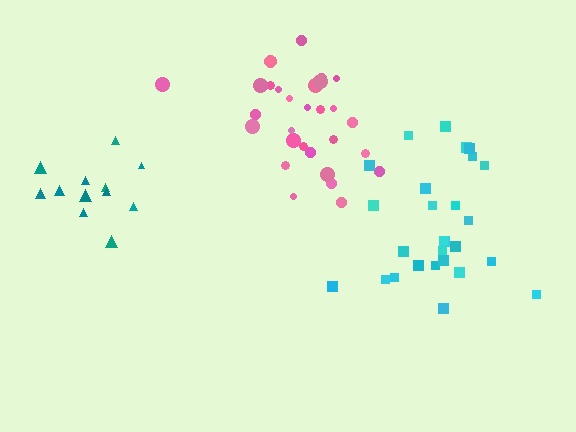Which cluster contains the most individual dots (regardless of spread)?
Pink (30).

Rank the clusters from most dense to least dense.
pink, cyan, teal.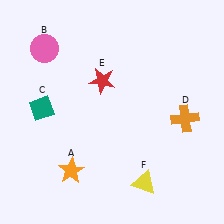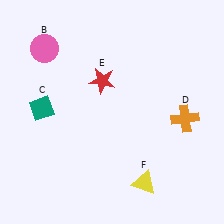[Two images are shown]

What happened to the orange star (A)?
The orange star (A) was removed in Image 2. It was in the bottom-left area of Image 1.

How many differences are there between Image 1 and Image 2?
There is 1 difference between the two images.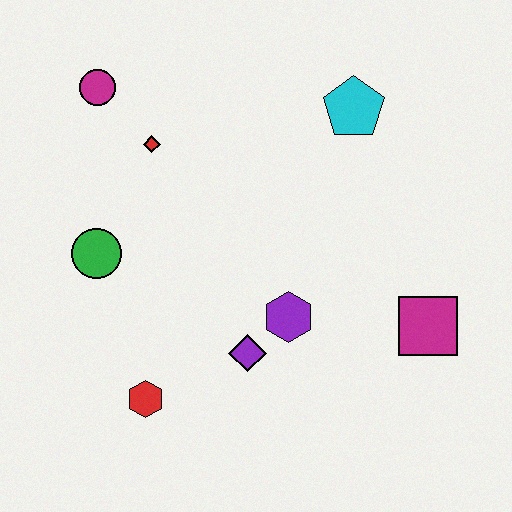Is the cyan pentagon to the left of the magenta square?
Yes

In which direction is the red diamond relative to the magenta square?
The red diamond is to the left of the magenta square.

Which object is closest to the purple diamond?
The purple hexagon is closest to the purple diamond.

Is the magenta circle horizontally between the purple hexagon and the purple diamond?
No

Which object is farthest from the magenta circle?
The magenta square is farthest from the magenta circle.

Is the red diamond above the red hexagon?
Yes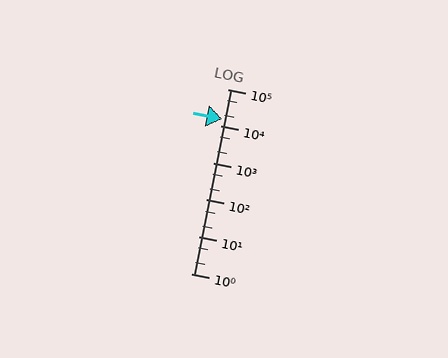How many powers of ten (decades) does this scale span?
The scale spans 5 decades, from 1 to 100000.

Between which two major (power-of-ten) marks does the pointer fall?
The pointer is between 10000 and 100000.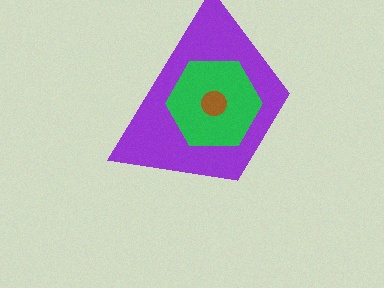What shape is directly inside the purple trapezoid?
The green hexagon.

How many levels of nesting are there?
3.